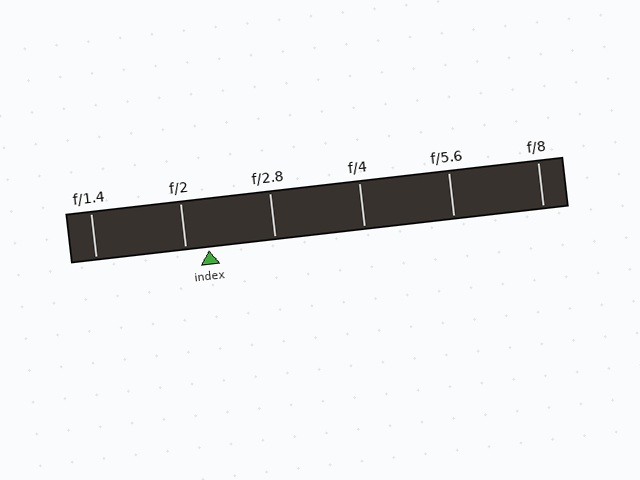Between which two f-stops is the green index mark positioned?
The index mark is between f/2 and f/2.8.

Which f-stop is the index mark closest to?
The index mark is closest to f/2.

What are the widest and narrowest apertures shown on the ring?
The widest aperture shown is f/1.4 and the narrowest is f/8.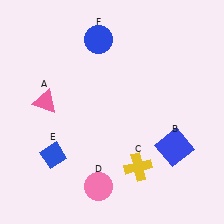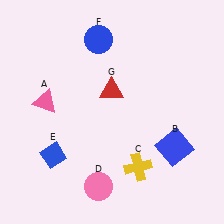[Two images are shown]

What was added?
A red triangle (G) was added in Image 2.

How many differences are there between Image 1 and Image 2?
There is 1 difference between the two images.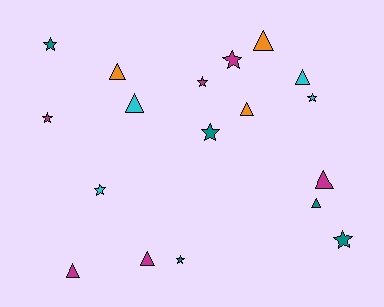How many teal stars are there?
There are 4 teal stars.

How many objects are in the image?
There are 18 objects.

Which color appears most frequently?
Magenta, with 6 objects.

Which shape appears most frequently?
Triangle, with 9 objects.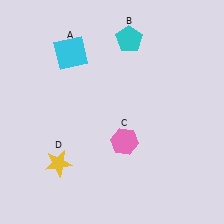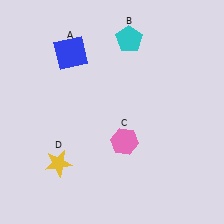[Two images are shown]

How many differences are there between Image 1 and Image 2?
There is 1 difference between the two images.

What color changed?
The square (A) changed from cyan in Image 1 to blue in Image 2.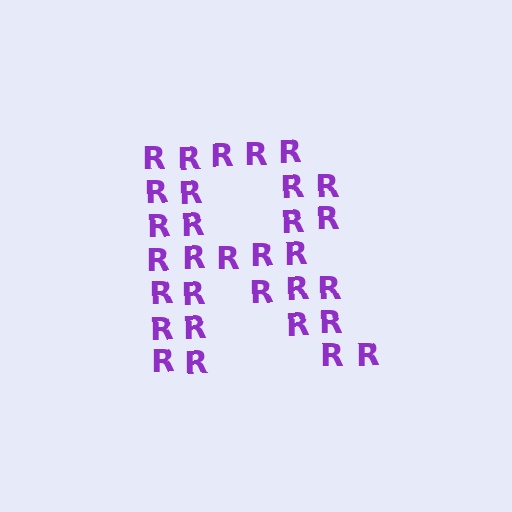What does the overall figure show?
The overall figure shows the letter R.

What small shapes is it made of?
It is made of small letter R's.